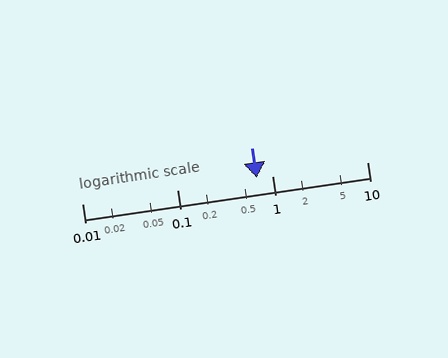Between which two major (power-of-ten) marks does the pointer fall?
The pointer is between 0.1 and 1.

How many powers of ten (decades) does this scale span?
The scale spans 3 decades, from 0.01 to 10.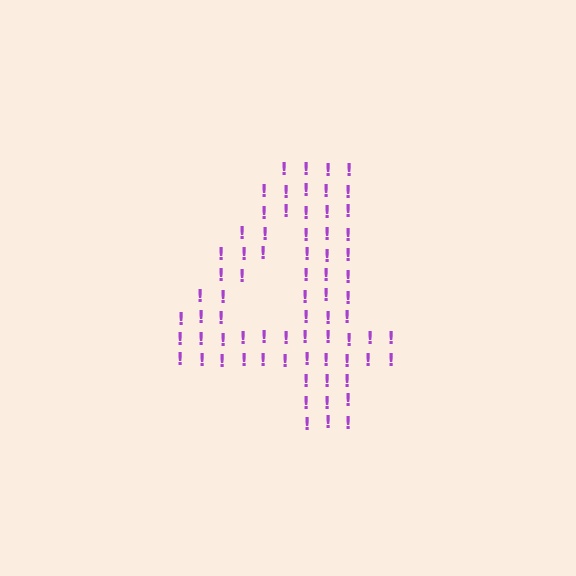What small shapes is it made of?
It is made of small exclamation marks.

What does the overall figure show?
The overall figure shows the digit 4.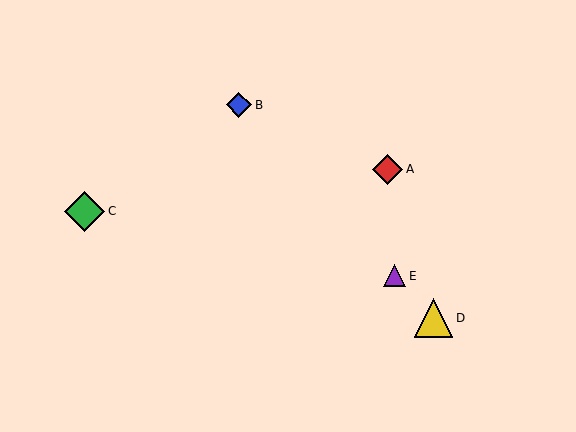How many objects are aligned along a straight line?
3 objects (B, D, E) are aligned along a straight line.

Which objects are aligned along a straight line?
Objects B, D, E are aligned along a straight line.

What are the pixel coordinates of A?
Object A is at (388, 169).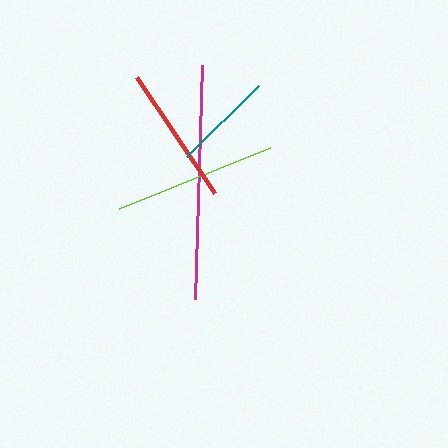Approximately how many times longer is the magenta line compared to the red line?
The magenta line is approximately 1.7 times the length of the red line.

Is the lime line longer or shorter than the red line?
The lime line is longer than the red line.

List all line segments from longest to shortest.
From longest to shortest: magenta, lime, red, teal.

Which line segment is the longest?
The magenta line is the longest at approximately 234 pixels.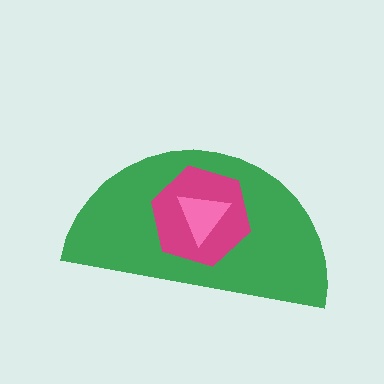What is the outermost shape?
The green semicircle.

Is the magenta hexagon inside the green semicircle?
Yes.